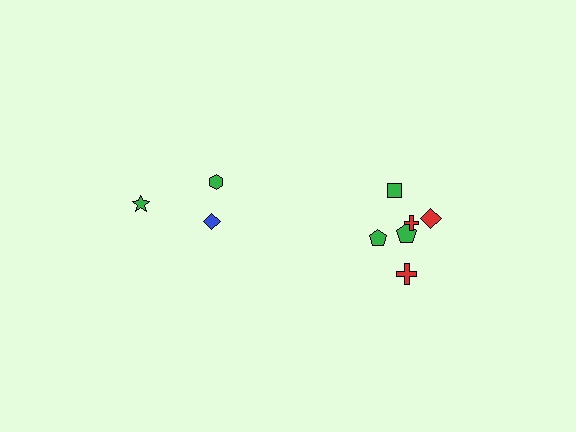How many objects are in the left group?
There are 3 objects.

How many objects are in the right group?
There are 6 objects.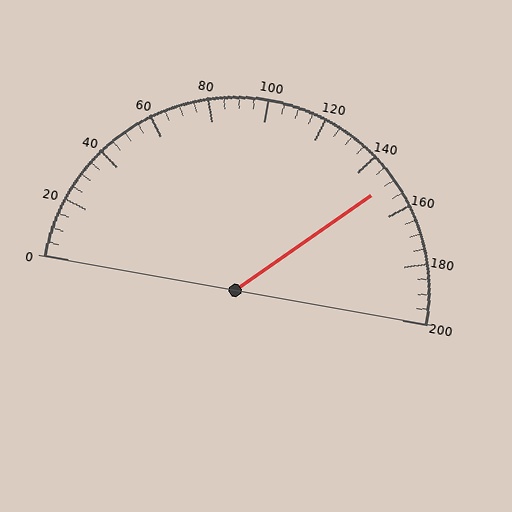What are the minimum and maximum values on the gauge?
The gauge ranges from 0 to 200.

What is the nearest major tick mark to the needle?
The nearest major tick mark is 160.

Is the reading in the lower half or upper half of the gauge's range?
The reading is in the upper half of the range (0 to 200).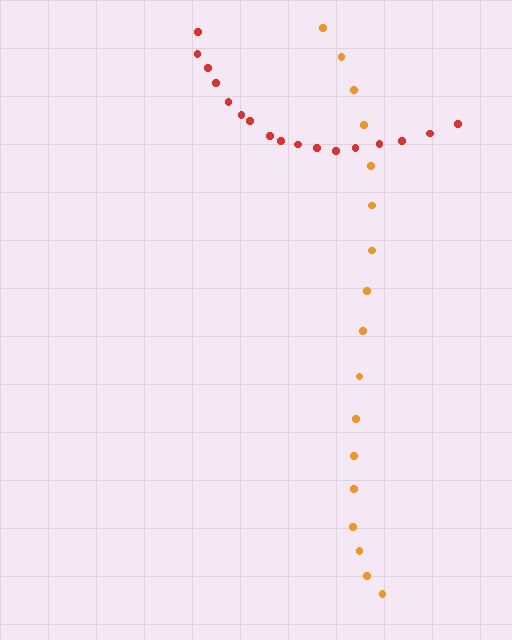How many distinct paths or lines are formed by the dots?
There are 2 distinct paths.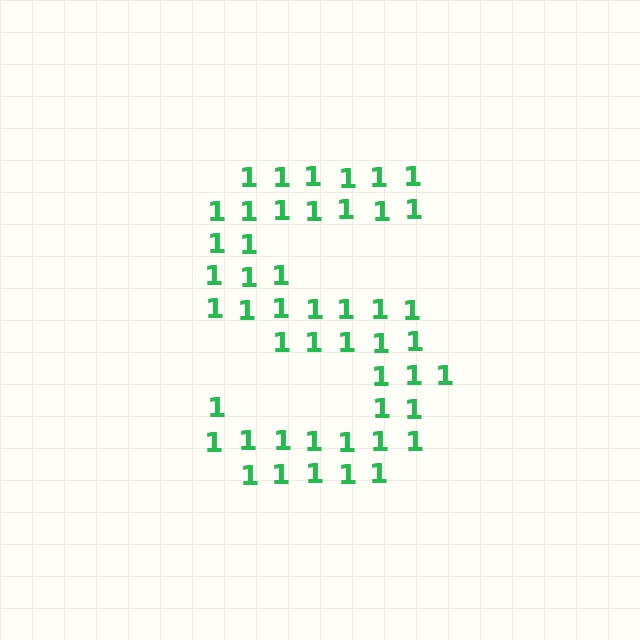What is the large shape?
The large shape is the letter S.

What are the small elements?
The small elements are digit 1's.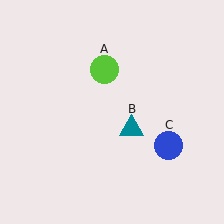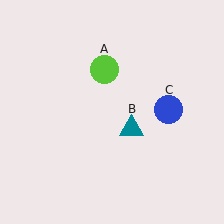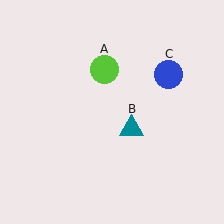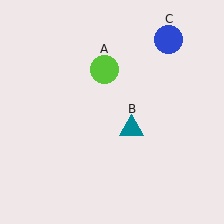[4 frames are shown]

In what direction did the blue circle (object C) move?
The blue circle (object C) moved up.